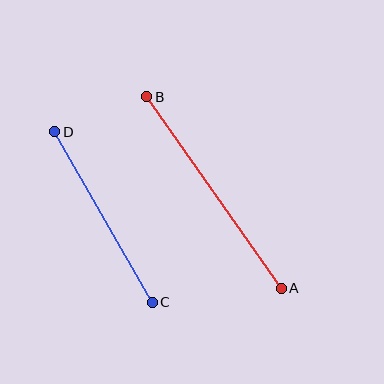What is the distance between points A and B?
The distance is approximately 234 pixels.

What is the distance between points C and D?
The distance is approximately 196 pixels.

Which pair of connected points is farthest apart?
Points A and B are farthest apart.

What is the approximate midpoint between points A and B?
The midpoint is at approximately (214, 192) pixels.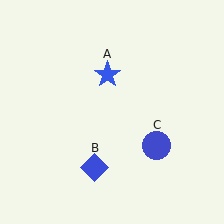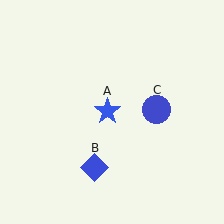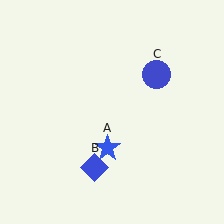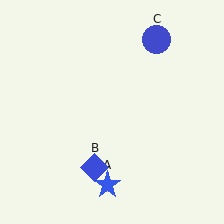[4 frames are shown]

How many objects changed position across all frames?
2 objects changed position: blue star (object A), blue circle (object C).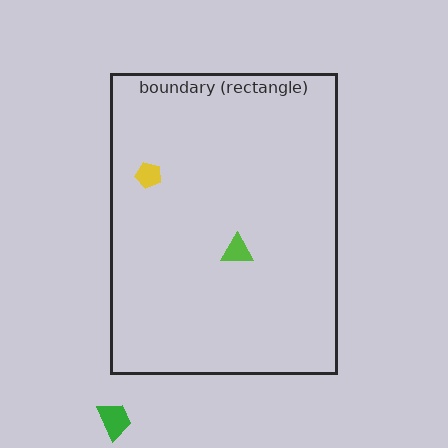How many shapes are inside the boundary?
2 inside, 1 outside.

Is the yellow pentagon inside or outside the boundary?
Inside.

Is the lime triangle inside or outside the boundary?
Inside.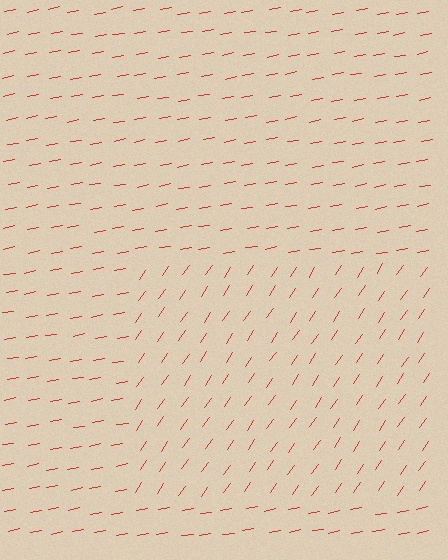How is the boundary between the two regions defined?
The boundary is defined purely by a change in line orientation (approximately 45 degrees difference). All lines are the same color and thickness.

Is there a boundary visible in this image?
Yes, there is a texture boundary formed by a change in line orientation.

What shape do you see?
I see a rectangle.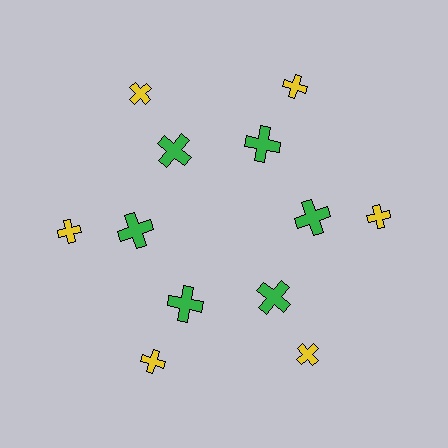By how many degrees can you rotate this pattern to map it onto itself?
The pattern maps onto itself every 60 degrees of rotation.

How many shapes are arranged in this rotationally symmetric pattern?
There are 12 shapes, arranged in 6 groups of 2.